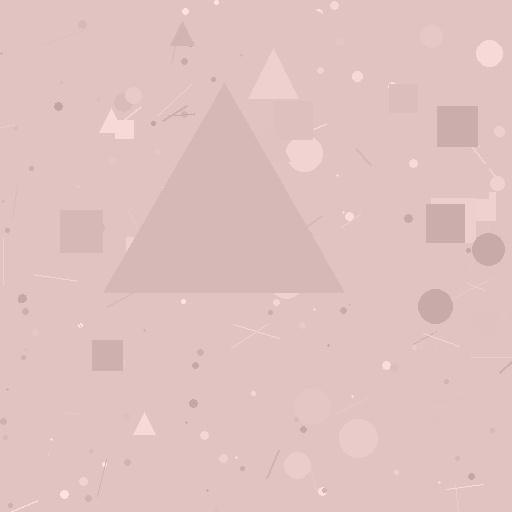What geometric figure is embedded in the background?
A triangle is embedded in the background.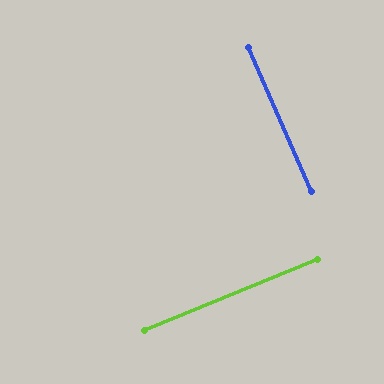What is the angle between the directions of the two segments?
Approximately 88 degrees.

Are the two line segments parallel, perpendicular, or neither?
Perpendicular — they meet at approximately 88°.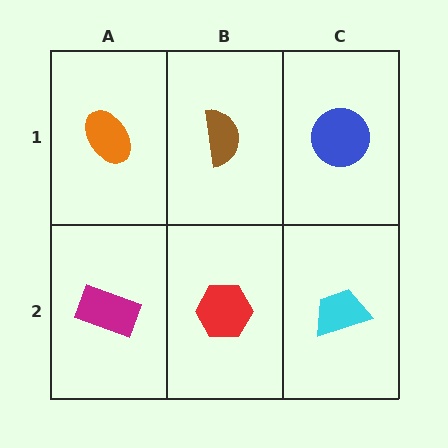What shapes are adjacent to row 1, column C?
A cyan trapezoid (row 2, column C), a brown semicircle (row 1, column B).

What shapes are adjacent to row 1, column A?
A magenta rectangle (row 2, column A), a brown semicircle (row 1, column B).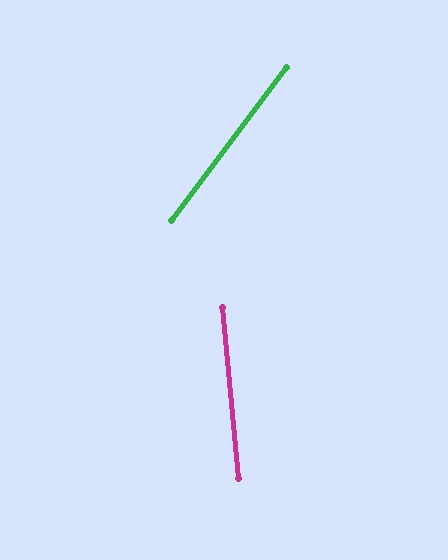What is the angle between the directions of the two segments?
Approximately 42 degrees.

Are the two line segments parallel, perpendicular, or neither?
Neither parallel nor perpendicular — they differ by about 42°.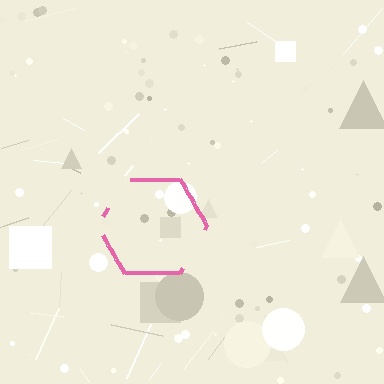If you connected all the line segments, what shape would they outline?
They would outline a hexagon.